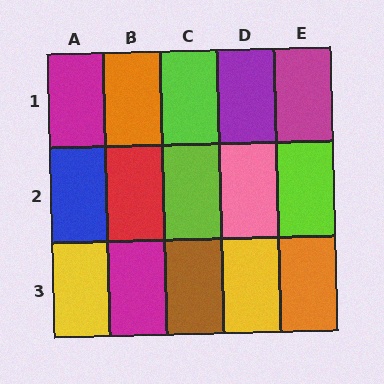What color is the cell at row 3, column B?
Magenta.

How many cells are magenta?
3 cells are magenta.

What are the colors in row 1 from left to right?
Magenta, orange, lime, purple, magenta.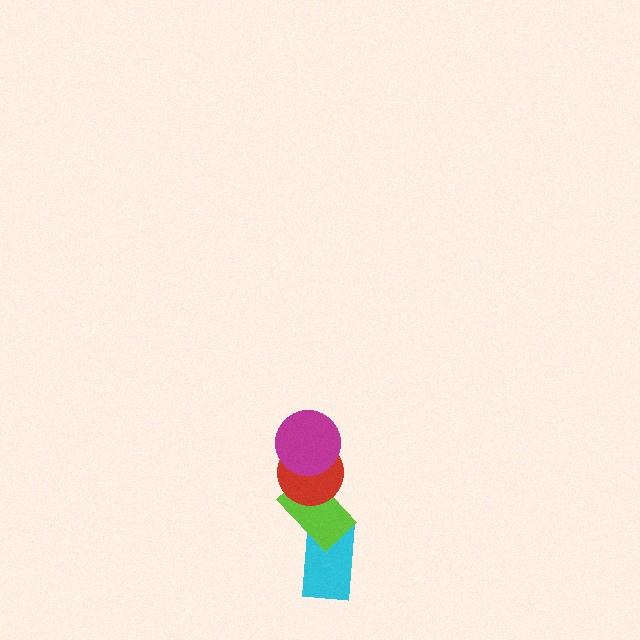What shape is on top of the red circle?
The magenta circle is on top of the red circle.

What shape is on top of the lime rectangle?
The red circle is on top of the lime rectangle.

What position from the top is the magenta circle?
The magenta circle is 1st from the top.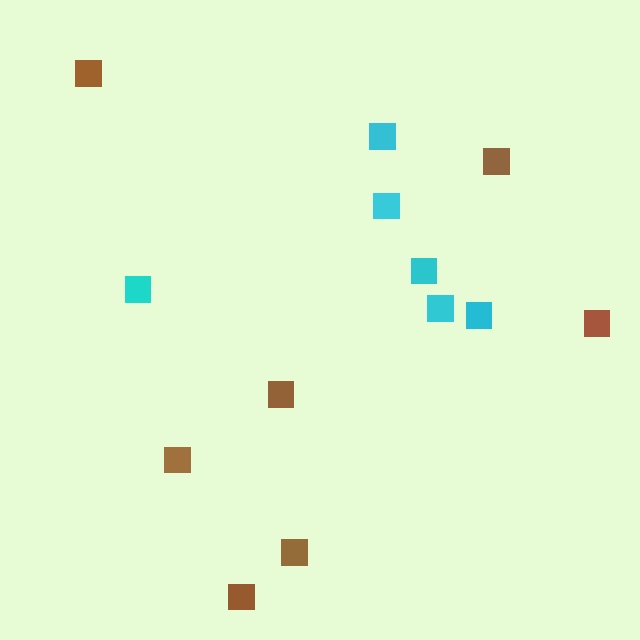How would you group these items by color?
There are 2 groups: one group of brown squares (7) and one group of cyan squares (6).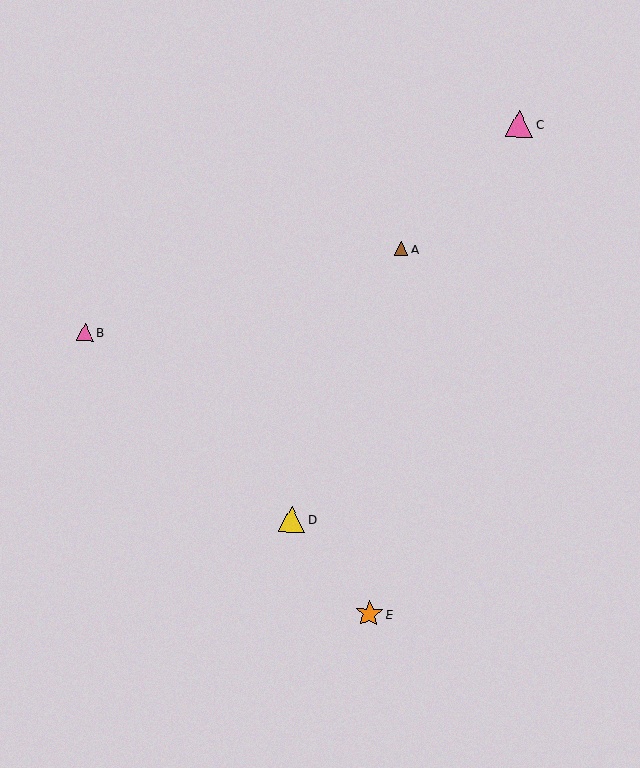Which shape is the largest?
The pink triangle (labeled C) is the largest.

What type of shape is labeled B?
Shape B is a pink triangle.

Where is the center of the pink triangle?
The center of the pink triangle is at (519, 124).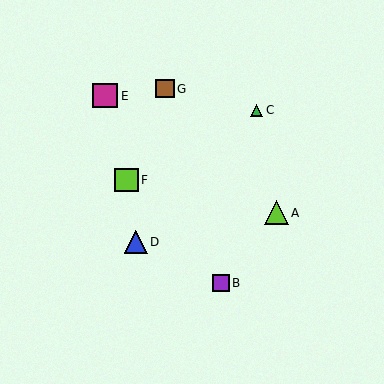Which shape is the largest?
The magenta square (labeled E) is the largest.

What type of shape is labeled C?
Shape C is a green triangle.